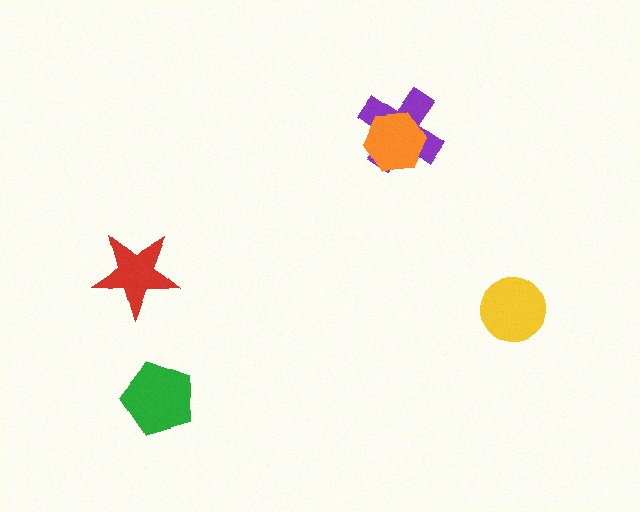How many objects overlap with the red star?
0 objects overlap with the red star.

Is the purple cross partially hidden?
Yes, it is partially covered by another shape.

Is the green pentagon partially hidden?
No, no other shape covers it.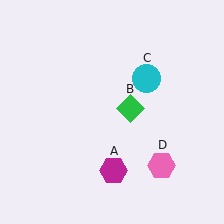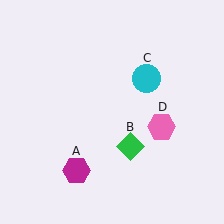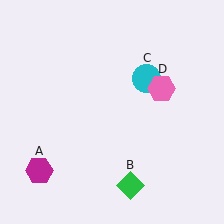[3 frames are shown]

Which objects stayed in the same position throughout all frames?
Cyan circle (object C) remained stationary.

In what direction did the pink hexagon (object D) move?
The pink hexagon (object D) moved up.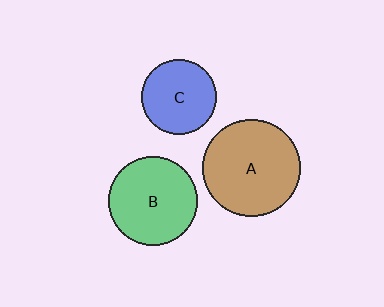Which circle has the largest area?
Circle A (brown).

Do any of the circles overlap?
No, none of the circles overlap.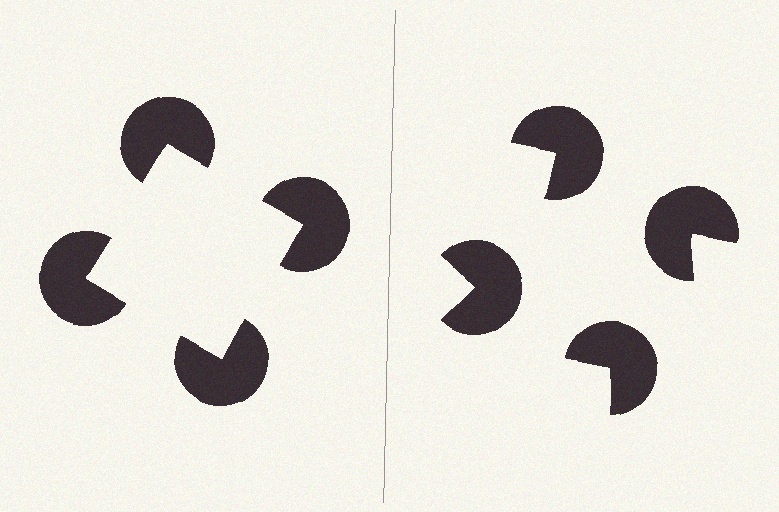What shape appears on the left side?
An illusory square.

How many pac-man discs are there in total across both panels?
8 — 4 on each side.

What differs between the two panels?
The pac-man discs are positioned identically on both sides; only the wedge orientations differ. On the left they align to a square; on the right they are misaligned.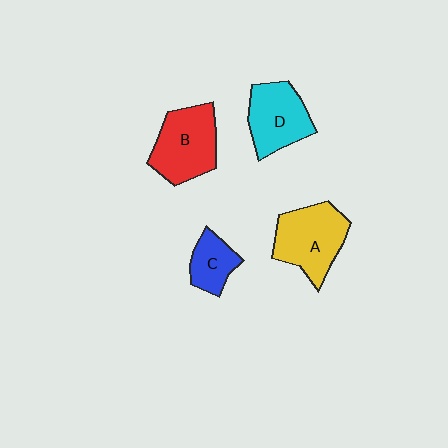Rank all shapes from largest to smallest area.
From largest to smallest: A (yellow), B (red), D (cyan), C (blue).